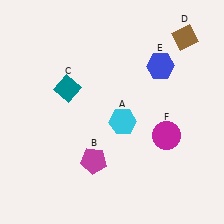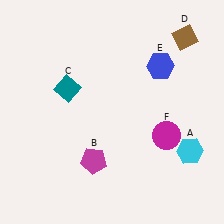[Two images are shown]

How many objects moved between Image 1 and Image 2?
1 object moved between the two images.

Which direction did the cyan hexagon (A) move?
The cyan hexagon (A) moved right.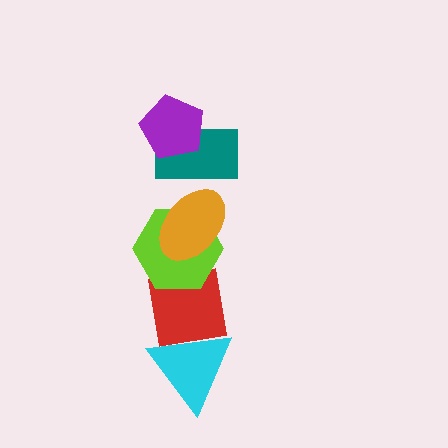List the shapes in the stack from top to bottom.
From top to bottom: the purple pentagon, the teal rectangle, the orange ellipse, the lime hexagon, the red square, the cyan triangle.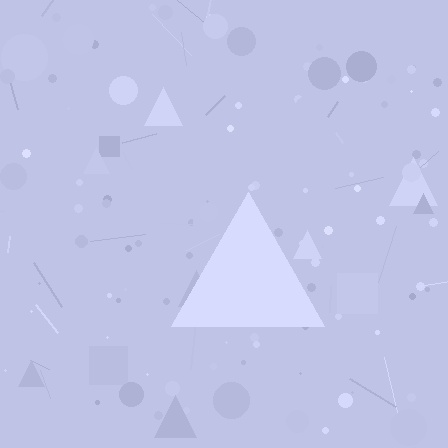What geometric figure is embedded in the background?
A triangle is embedded in the background.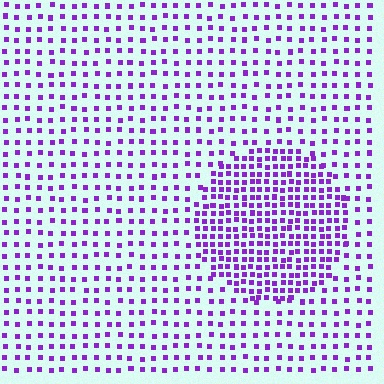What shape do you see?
I see a circle.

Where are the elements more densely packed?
The elements are more densely packed inside the circle boundary.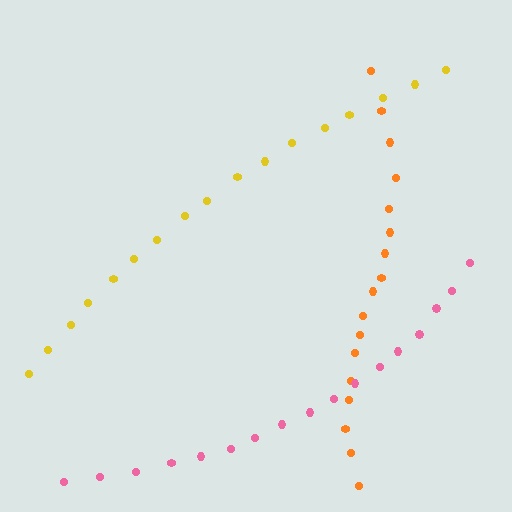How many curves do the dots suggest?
There are 3 distinct paths.